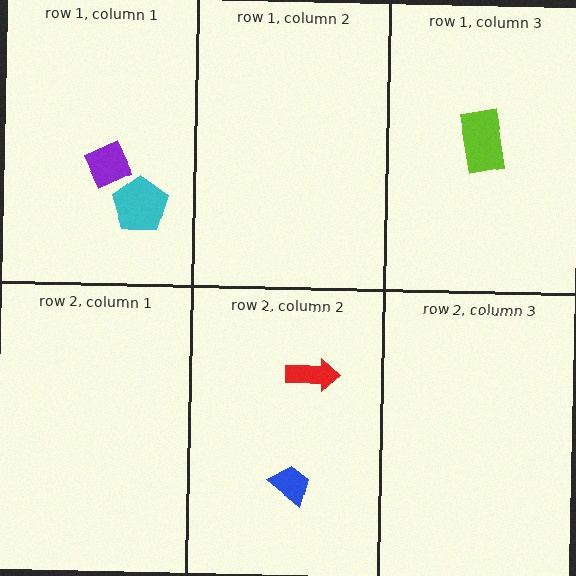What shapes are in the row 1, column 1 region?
The cyan pentagon, the purple diamond.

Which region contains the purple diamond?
The row 1, column 1 region.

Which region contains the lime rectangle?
The row 1, column 3 region.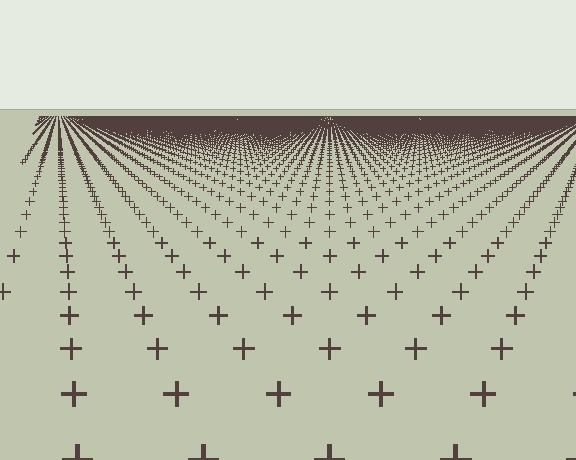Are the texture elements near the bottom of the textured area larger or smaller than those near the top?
Larger. Near the bottom, elements are closer to the viewer and appear at a bigger on-screen size.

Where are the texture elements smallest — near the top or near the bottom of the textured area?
Near the top.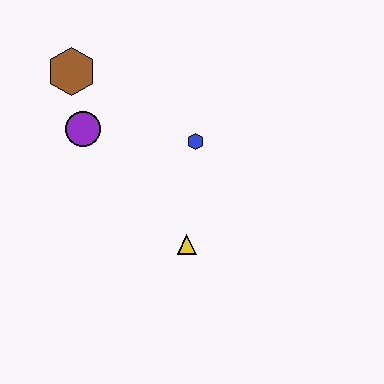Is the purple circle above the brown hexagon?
No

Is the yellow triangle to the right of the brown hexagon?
Yes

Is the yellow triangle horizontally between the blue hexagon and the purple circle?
Yes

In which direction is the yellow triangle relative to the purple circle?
The yellow triangle is below the purple circle.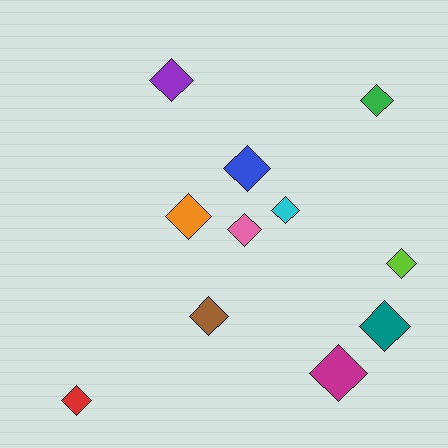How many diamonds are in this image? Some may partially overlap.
There are 11 diamonds.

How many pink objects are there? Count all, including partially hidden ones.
There is 1 pink object.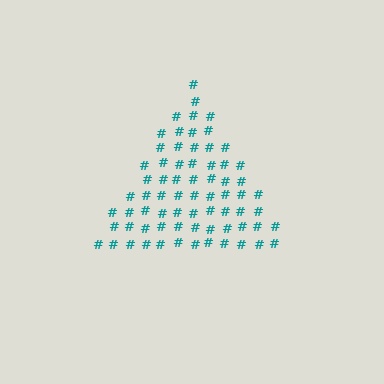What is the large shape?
The large shape is a triangle.